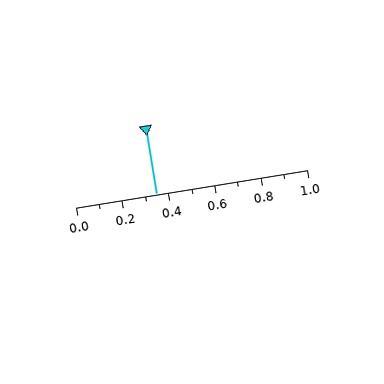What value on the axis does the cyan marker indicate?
The marker indicates approximately 0.35.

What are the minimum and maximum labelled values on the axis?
The axis runs from 0.0 to 1.0.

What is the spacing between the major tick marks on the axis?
The major ticks are spaced 0.2 apart.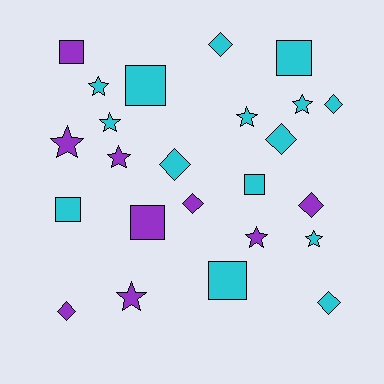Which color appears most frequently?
Cyan, with 15 objects.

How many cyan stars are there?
There are 5 cyan stars.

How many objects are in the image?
There are 24 objects.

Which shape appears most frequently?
Star, with 9 objects.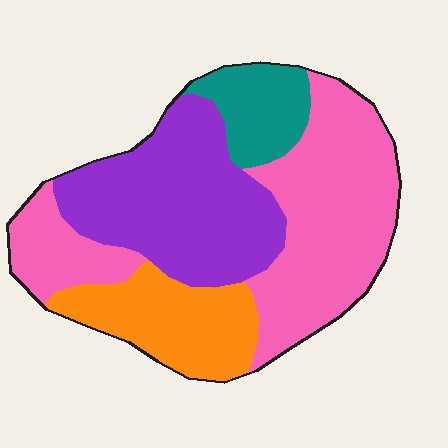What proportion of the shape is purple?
Purple covers 31% of the shape.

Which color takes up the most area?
Pink, at roughly 40%.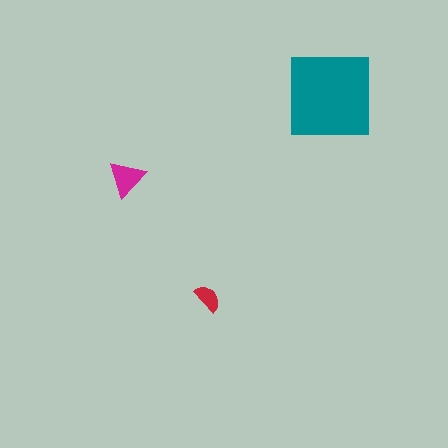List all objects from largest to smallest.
The teal square, the magenta triangle, the red semicircle.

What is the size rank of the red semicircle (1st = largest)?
3rd.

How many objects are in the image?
There are 3 objects in the image.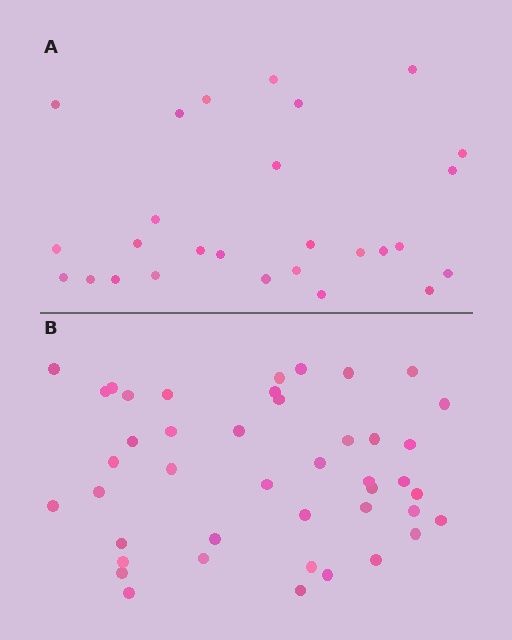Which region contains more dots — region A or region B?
Region B (the bottom region) has more dots.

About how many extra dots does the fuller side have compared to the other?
Region B has approximately 15 more dots than region A.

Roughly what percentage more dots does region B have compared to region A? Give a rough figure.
About 60% more.